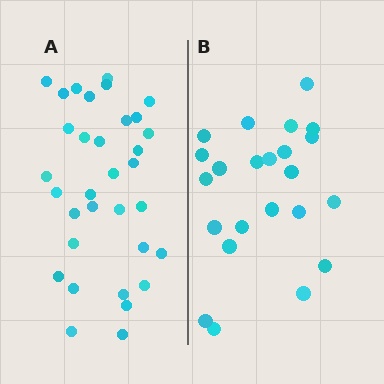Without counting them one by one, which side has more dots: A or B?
Region A (the left region) has more dots.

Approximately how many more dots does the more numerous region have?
Region A has roughly 10 or so more dots than region B.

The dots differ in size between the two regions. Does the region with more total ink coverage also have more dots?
No. Region B has more total ink coverage because its dots are larger, but region A actually contains more individual dots. Total area can be misleading — the number of items is what matters here.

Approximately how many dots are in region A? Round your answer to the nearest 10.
About 30 dots. (The exact count is 33, which rounds to 30.)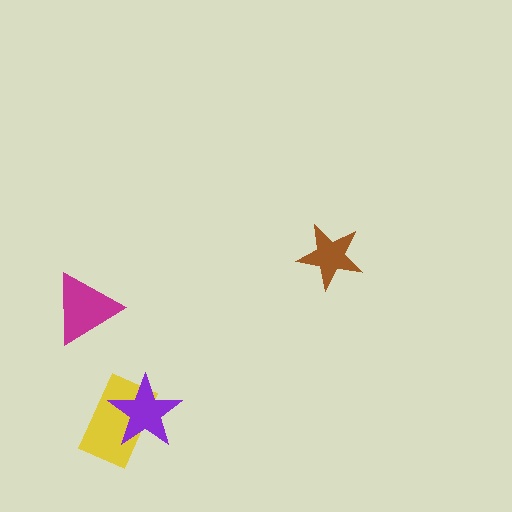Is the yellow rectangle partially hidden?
Yes, it is partially covered by another shape.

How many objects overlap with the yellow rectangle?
1 object overlaps with the yellow rectangle.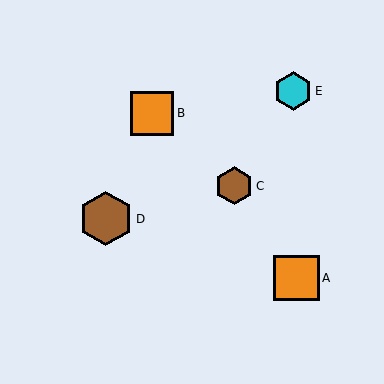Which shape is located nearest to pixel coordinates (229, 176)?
The brown hexagon (labeled C) at (234, 186) is nearest to that location.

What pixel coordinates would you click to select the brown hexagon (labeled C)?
Click at (234, 186) to select the brown hexagon C.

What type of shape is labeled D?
Shape D is a brown hexagon.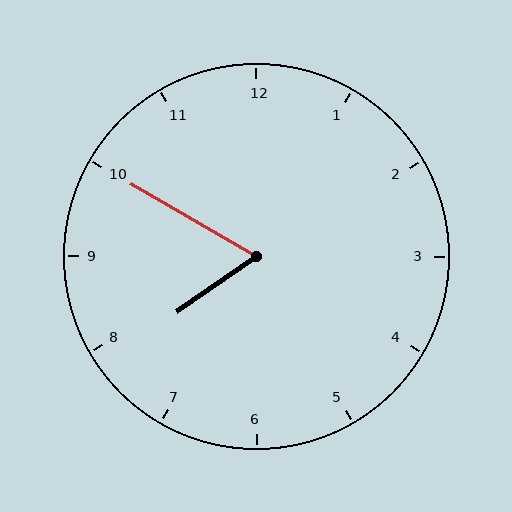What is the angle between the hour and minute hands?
Approximately 65 degrees.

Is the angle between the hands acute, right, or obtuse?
It is acute.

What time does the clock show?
7:50.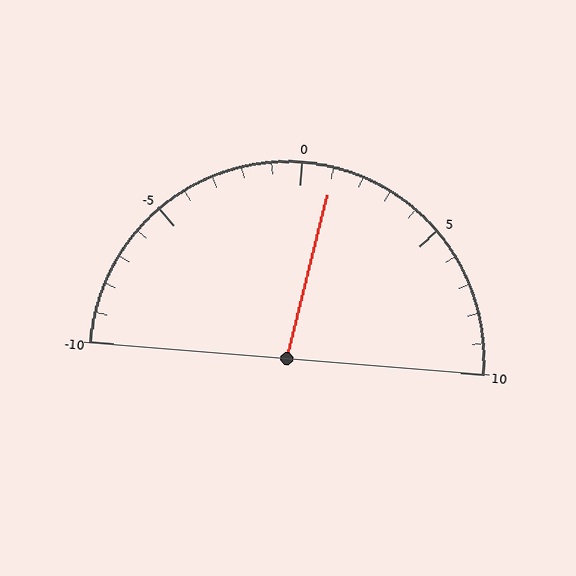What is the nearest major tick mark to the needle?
The nearest major tick mark is 0.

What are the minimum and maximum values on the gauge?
The gauge ranges from -10 to 10.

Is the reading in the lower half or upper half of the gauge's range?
The reading is in the upper half of the range (-10 to 10).